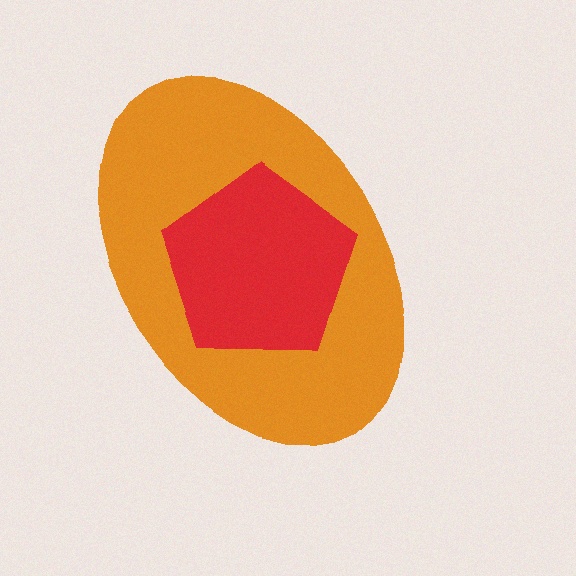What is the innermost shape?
The red pentagon.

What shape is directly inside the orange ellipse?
The red pentagon.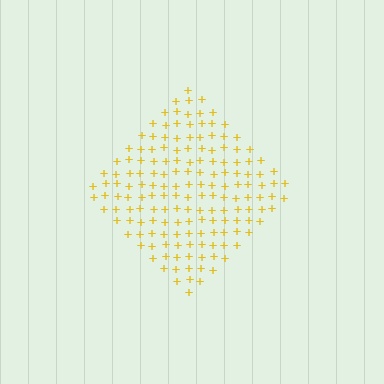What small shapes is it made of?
It is made of small plus signs.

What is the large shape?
The large shape is a diamond.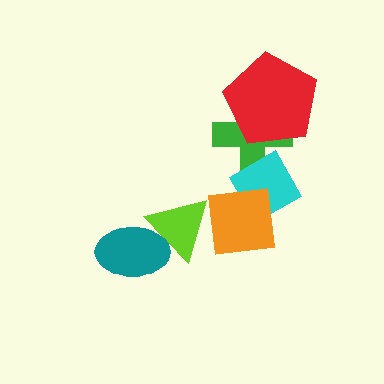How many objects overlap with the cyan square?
2 objects overlap with the cyan square.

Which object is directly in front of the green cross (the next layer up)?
The cyan square is directly in front of the green cross.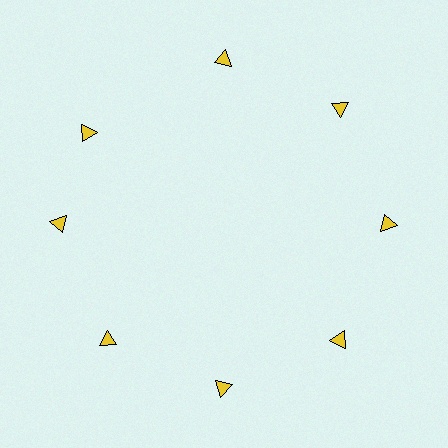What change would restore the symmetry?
The symmetry would be restored by rotating it back into even spacing with its neighbors so that all 8 triangles sit at equal angles and equal distance from the center.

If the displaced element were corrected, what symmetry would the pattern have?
It would have 8-fold rotational symmetry — the pattern would map onto itself every 45 degrees.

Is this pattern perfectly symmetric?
No. The 8 yellow triangles are arranged in a ring, but one element near the 10 o'clock position is rotated out of alignment along the ring, breaking the 8-fold rotational symmetry.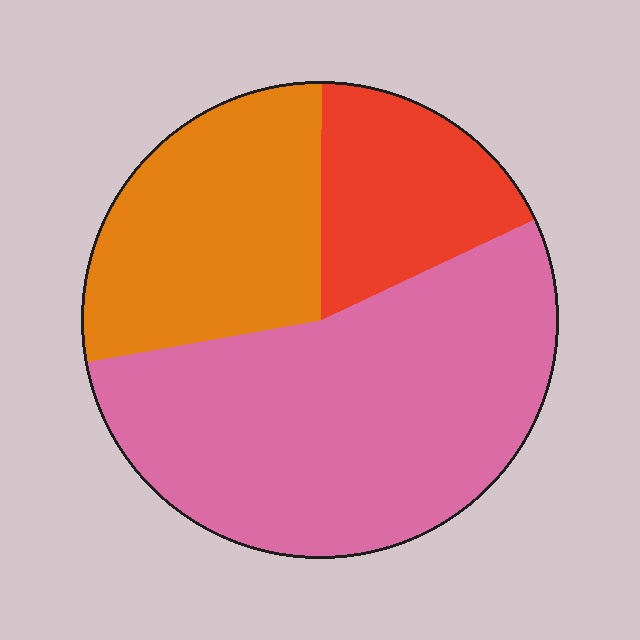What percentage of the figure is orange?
Orange takes up between a sixth and a third of the figure.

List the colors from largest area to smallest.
From largest to smallest: pink, orange, red.